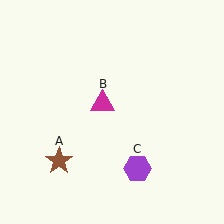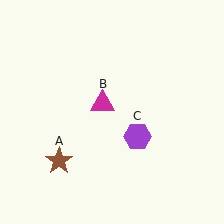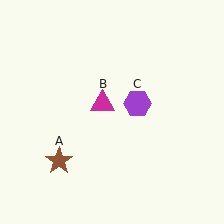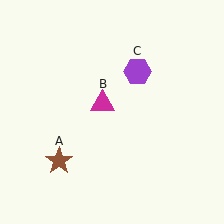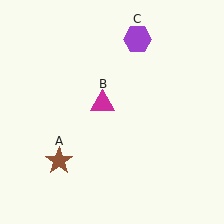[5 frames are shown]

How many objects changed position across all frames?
1 object changed position: purple hexagon (object C).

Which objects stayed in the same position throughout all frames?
Brown star (object A) and magenta triangle (object B) remained stationary.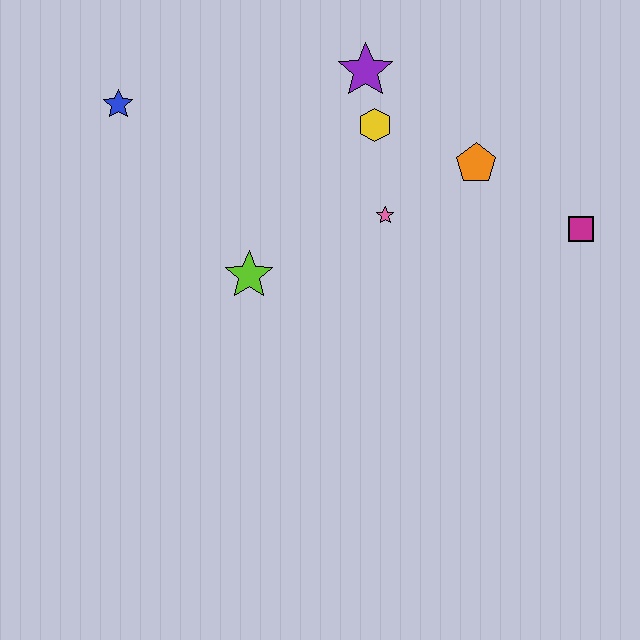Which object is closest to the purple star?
The yellow hexagon is closest to the purple star.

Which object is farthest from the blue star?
The magenta square is farthest from the blue star.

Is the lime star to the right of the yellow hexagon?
No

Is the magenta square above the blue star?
No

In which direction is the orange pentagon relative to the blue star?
The orange pentagon is to the right of the blue star.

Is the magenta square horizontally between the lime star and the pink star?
No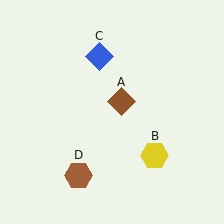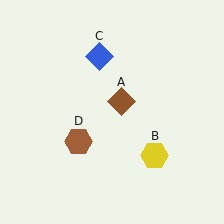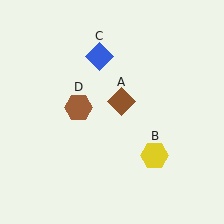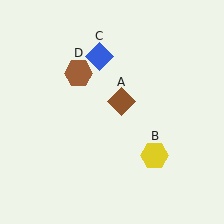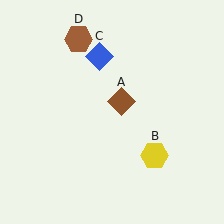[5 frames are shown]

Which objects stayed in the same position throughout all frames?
Brown diamond (object A) and yellow hexagon (object B) and blue diamond (object C) remained stationary.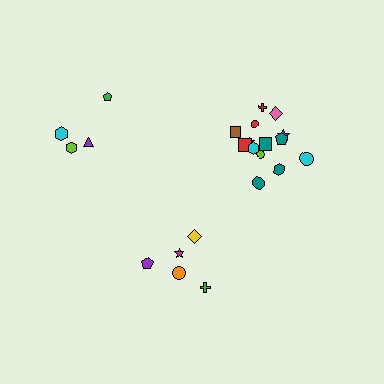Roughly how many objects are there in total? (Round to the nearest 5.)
Roughly 25 objects in total.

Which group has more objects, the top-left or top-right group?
The top-right group.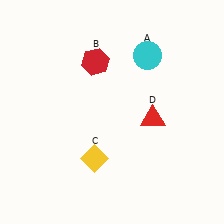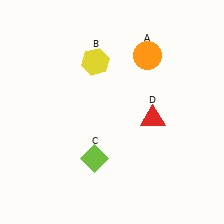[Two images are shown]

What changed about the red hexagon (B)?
In Image 1, B is red. In Image 2, it changed to yellow.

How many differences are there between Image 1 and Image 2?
There are 3 differences between the two images.